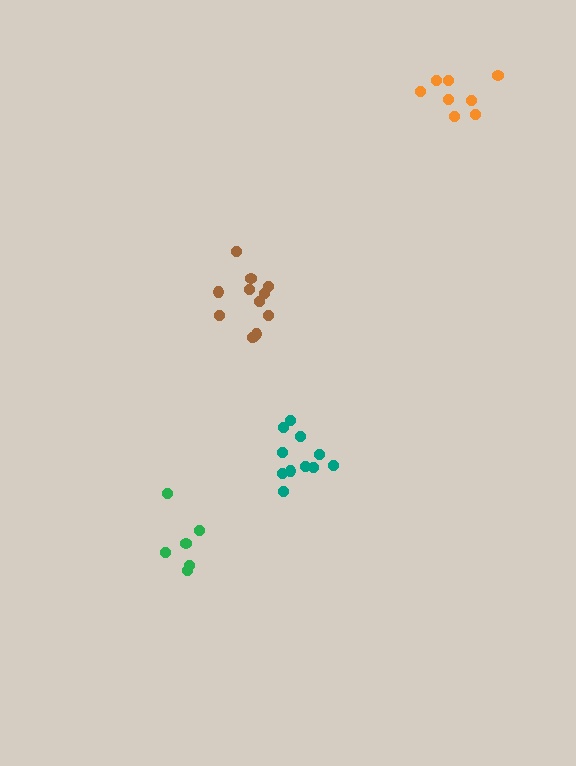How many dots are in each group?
Group 1: 6 dots, Group 2: 12 dots, Group 3: 11 dots, Group 4: 8 dots (37 total).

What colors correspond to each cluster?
The clusters are colored: green, brown, teal, orange.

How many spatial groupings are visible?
There are 4 spatial groupings.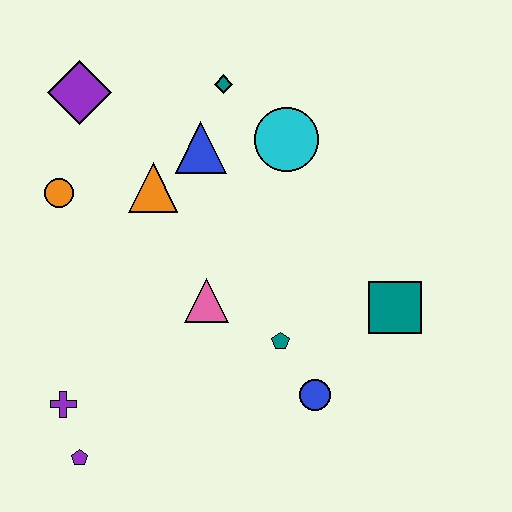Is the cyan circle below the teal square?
No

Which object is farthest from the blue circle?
The purple diamond is farthest from the blue circle.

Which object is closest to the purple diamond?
The orange circle is closest to the purple diamond.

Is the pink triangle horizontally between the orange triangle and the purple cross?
No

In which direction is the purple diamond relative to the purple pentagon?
The purple diamond is above the purple pentagon.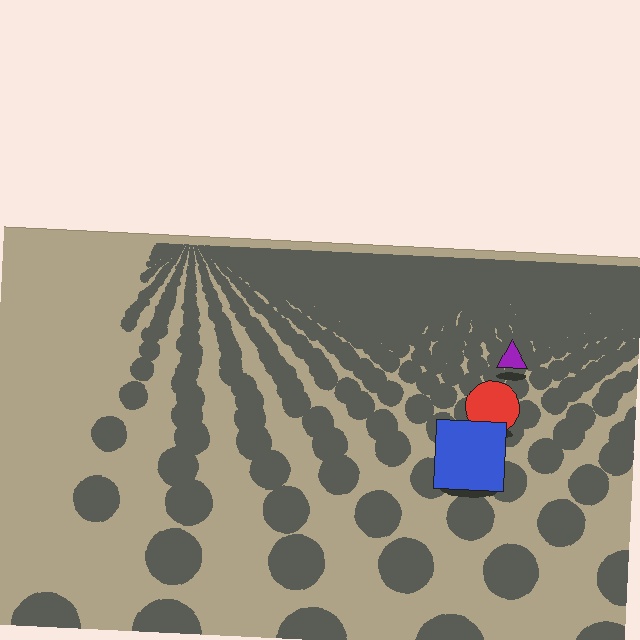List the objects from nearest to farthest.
From nearest to farthest: the blue square, the red circle, the purple triangle.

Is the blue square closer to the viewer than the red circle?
Yes. The blue square is closer — you can tell from the texture gradient: the ground texture is coarser near it.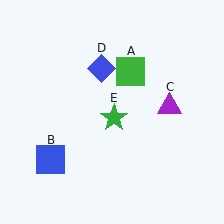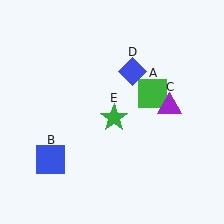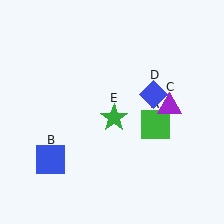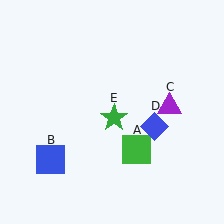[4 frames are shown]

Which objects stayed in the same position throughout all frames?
Blue square (object B) and purple triangle (object C) and green star (object E) remained stationary.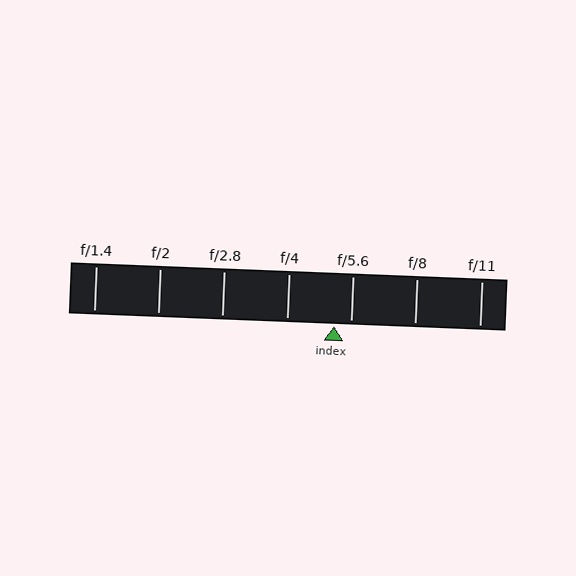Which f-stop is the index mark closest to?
The index mark is closest to f/5.6.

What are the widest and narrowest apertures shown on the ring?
The widest aperture shown is f/1.4 and the narrowest is f/11.